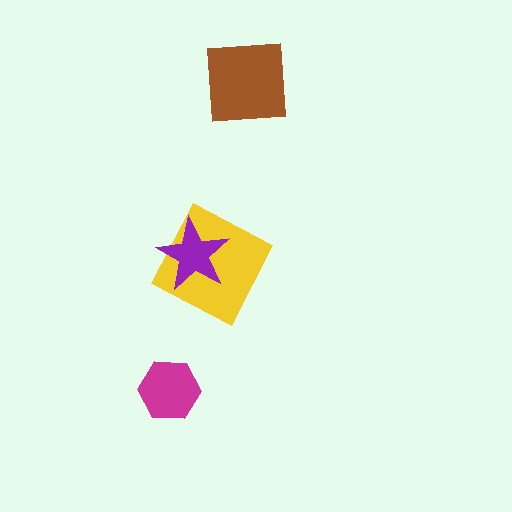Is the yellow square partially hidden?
Yes, it is partially covered by another shape.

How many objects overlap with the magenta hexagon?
0 objects overlap with the magenta hexagon.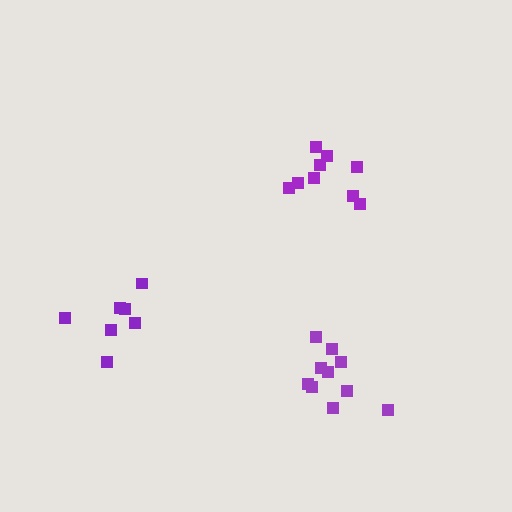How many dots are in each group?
Group 1: 10 dots, Group 2: 9 dots, Group 3: 7 dots (26 total).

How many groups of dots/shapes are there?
There are 3 groups.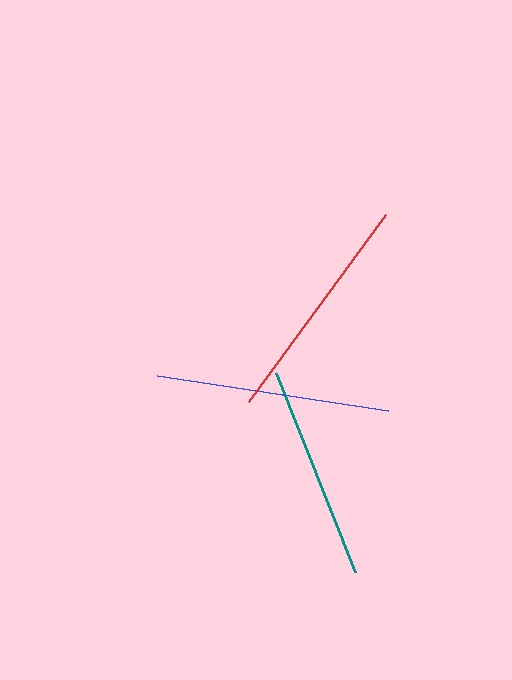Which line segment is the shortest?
The teal line is the shortest at approximately 214 pixels.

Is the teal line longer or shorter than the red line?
The red line is longer than the teal line.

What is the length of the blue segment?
The blue segment is approximately 234 pixels long.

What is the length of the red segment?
The red segment is approximately 232 pixels long.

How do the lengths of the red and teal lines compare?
The red and teal lines are approximately the same length.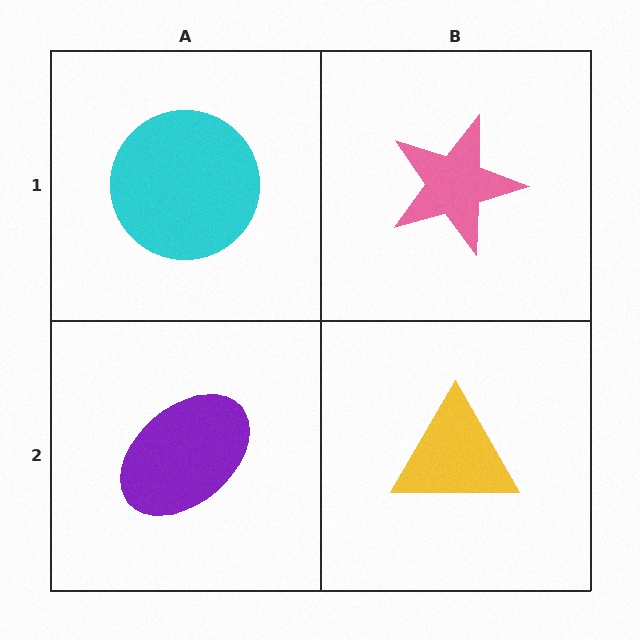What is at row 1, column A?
A cyan circle.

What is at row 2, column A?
A purple ellipse.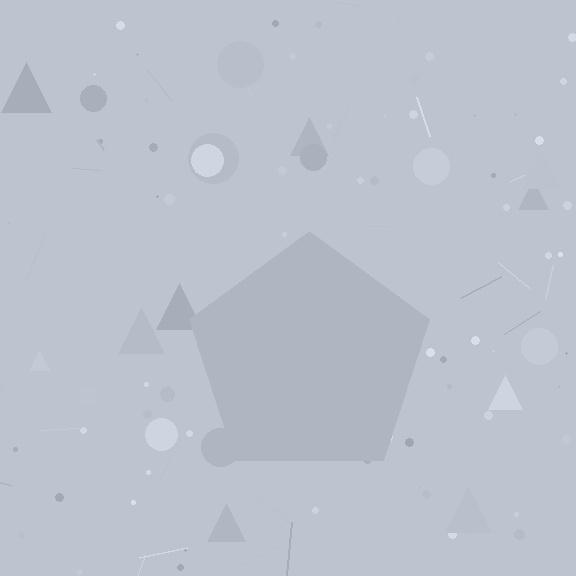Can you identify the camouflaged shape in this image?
The camouflaged shape is a pentagon.